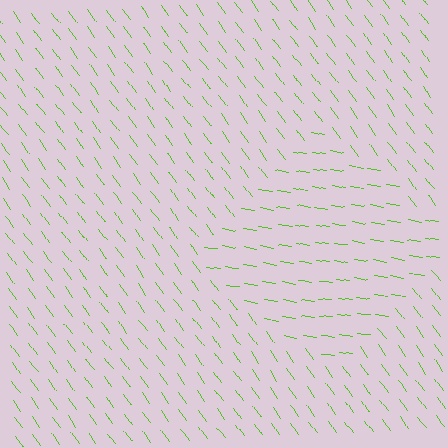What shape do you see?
I see a diamond.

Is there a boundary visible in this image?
Yes, there is a texture boundary formed by a change in line orientation.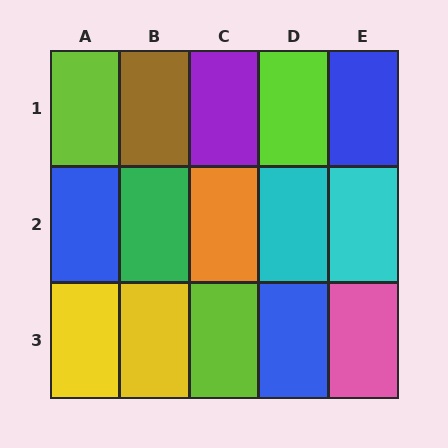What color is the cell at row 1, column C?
Purple.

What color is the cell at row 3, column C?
Lime.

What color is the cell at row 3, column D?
Blue.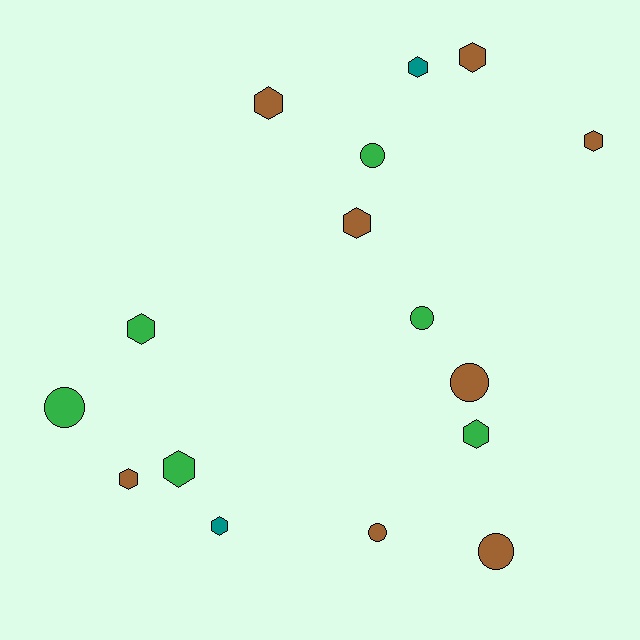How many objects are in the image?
There are 16 objects.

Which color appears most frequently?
Brown, with 8 objects.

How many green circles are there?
There are 3 green circles.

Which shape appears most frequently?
Hexagon, with 10 objects.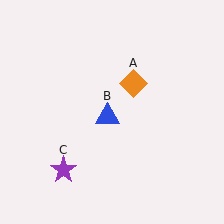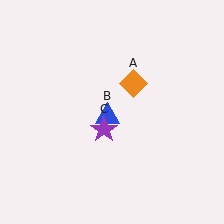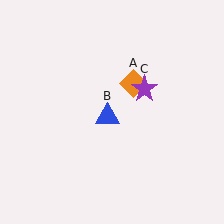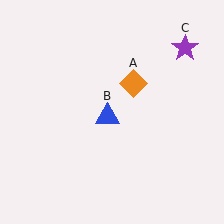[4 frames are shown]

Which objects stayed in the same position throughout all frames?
Orange diamond (object A) and blue triangle (object B) remained stationary.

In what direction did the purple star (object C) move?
The purple star (object C) moved up and to the right.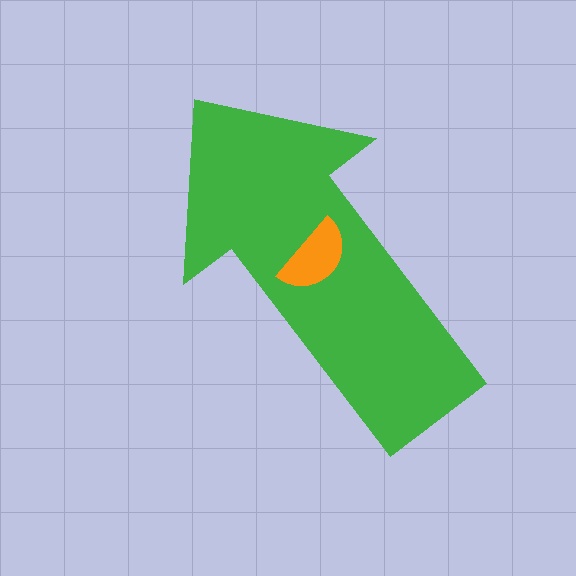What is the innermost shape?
The orange semicircle.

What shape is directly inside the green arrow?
The orange semicircle.